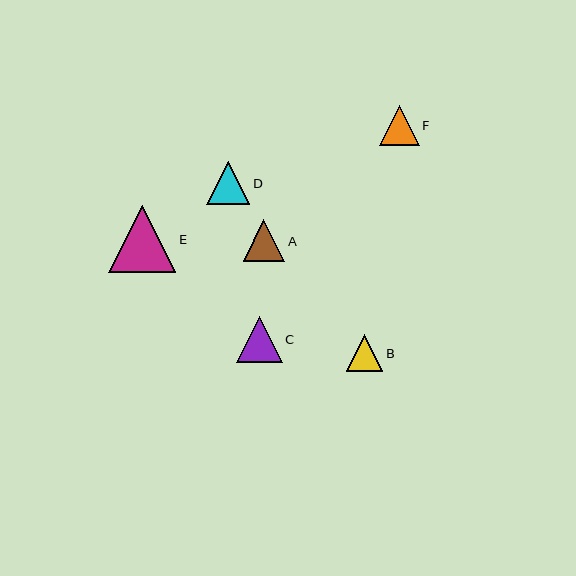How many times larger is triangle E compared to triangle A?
Triangle E is approximately 1.6 times the size of triangle A.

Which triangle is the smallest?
Triangle B is the smallest with a size of approximately 37 pixels.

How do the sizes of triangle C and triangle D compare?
Triangle C and triangle D are approximately the same size.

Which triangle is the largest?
Triangle E is the largest with a size of approximately 67 pixels.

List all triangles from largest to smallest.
From largest to smallest: E, C, D, A, F, B.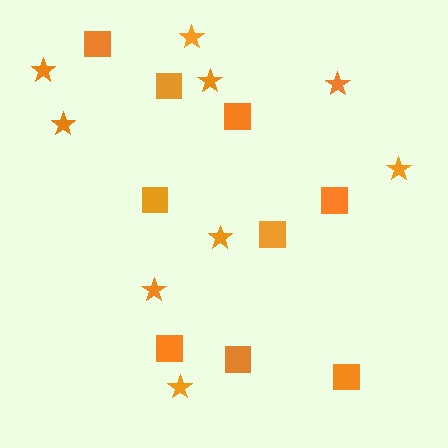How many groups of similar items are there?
There are 2 groups: one group of stars (9) and one group of squares (9).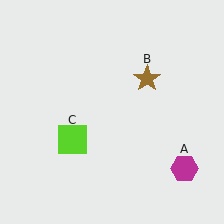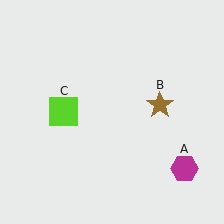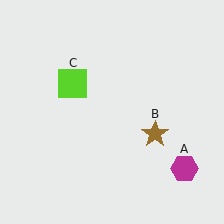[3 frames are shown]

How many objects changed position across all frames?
2 objects changed position: brown star (object B), lime square (object C).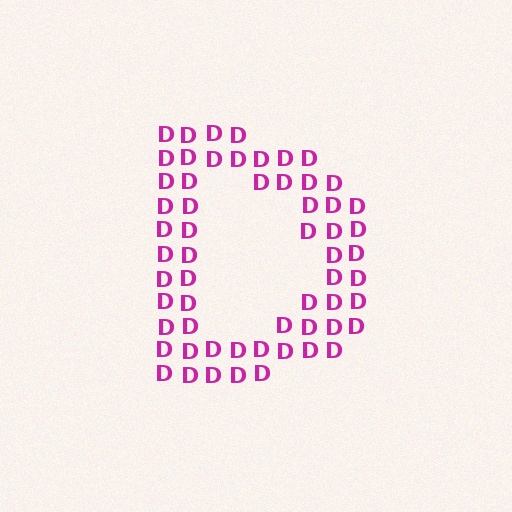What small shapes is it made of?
It is made of small letter D's.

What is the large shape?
The large shape is the letter D.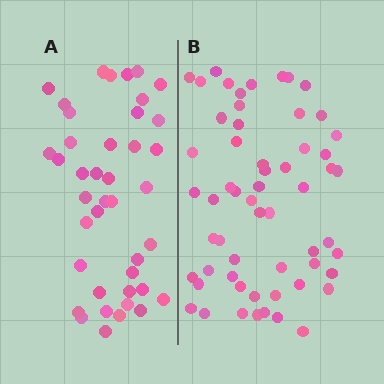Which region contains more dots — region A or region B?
Region B (the right region) has more dots.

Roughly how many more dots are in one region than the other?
Region B has approximately 15 more dots than region A.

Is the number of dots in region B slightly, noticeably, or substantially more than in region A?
Region B has noticeably more, but not dramatically so. The ratio is roughly 1.4 to 1.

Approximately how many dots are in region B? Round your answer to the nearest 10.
About 60 dots. (The exact count is 58, which rounds to 60.)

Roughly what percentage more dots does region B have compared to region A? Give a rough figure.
About 40% more.